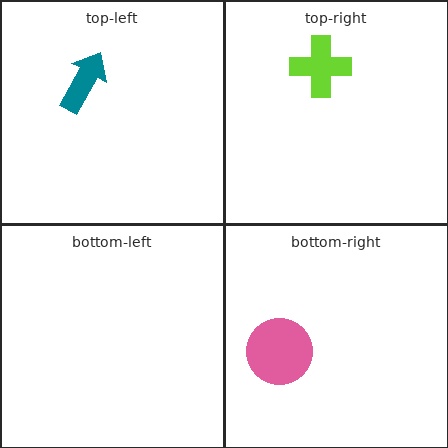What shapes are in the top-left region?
The teal arrow.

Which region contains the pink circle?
The bottom-right region.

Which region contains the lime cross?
The top-right region.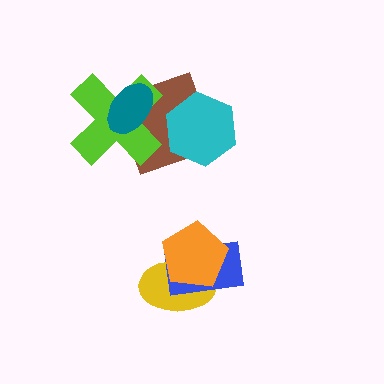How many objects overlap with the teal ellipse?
2 objects overlap with the teal ellipse.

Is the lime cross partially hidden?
Yes, it is partially covered by another shape.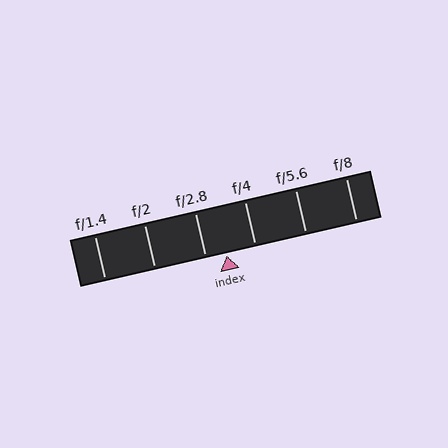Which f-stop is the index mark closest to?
The index mark is closest to f/2.8.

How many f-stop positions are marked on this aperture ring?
There are 6 f-stop positions marked.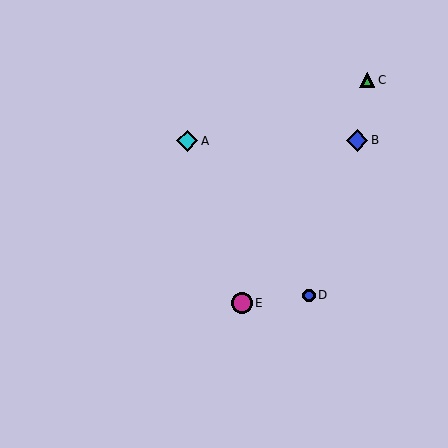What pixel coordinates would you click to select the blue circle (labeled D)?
Click at (309, 295) to select the blue circle D.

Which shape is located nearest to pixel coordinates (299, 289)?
The blue circle (labeled D) at (309, 295) is nearest to that location.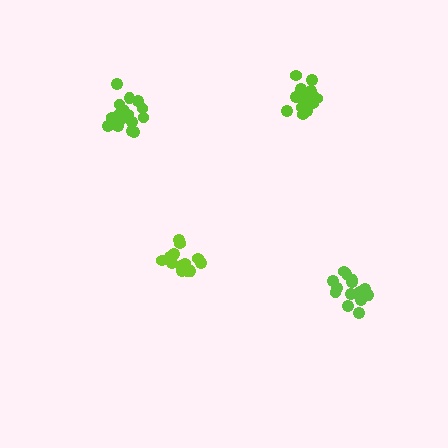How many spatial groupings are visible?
There are 4 spatial groupings.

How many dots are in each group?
Group 1: 17 dots, Group 2: 15 dots, Group 3: 15 dots, Group 4: 17 dots (64 total).